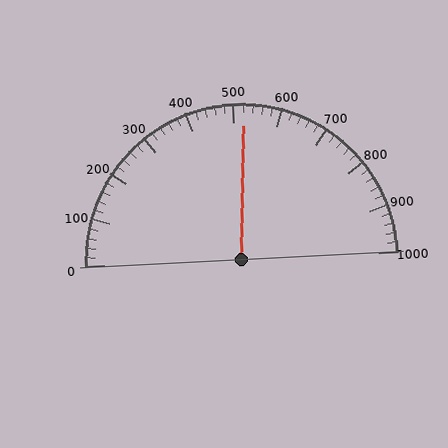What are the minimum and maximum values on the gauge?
The gauge ranges from 0 to 1000.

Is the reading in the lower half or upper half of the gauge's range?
The reading is in the upper half of the range (0 to 1000).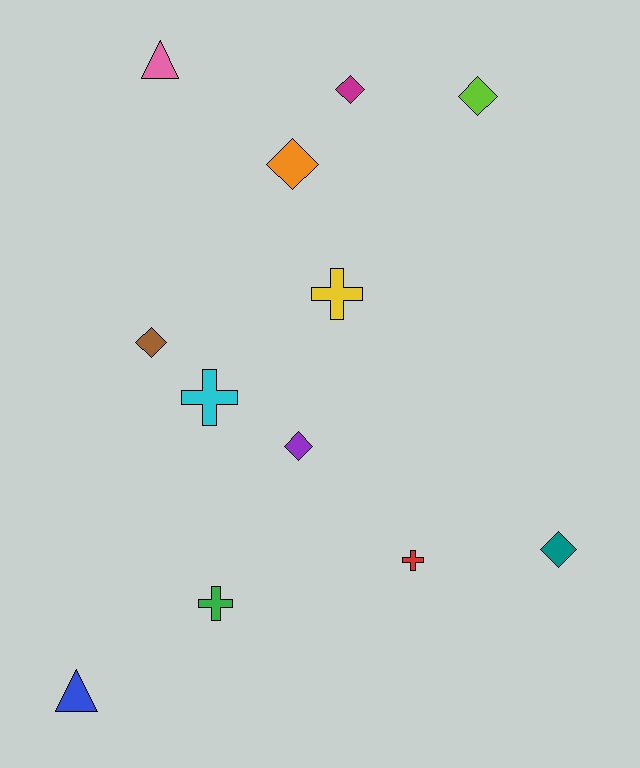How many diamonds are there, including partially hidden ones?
There are 6 diamonds.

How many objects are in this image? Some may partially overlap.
There are 12 objects.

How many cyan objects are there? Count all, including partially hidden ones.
There is 1 cyan object.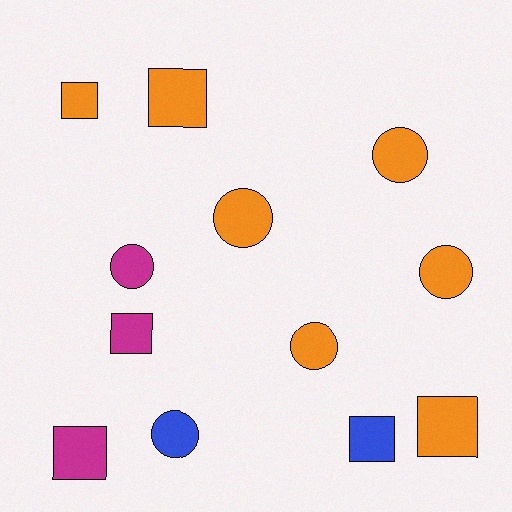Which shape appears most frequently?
Circle, with 6 objects.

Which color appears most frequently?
Orange, with 7 objects.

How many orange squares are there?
There are 3 orange squares.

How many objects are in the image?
There are 12 objects.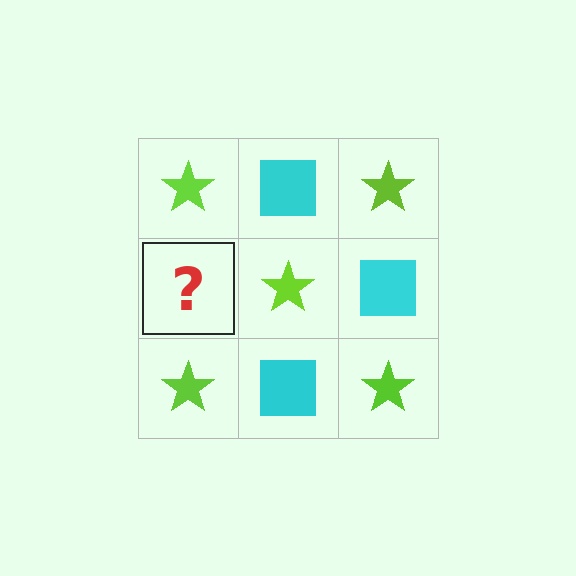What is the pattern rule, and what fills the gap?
The rule is that it alternates lime star and cyan square in a checkerboard pattern. The gap should be filled with a cyan square.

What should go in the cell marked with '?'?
The missing cell should contain a cyan square.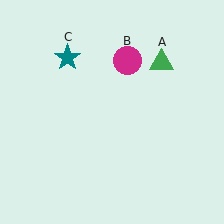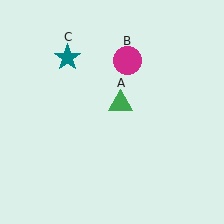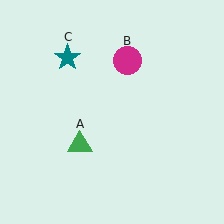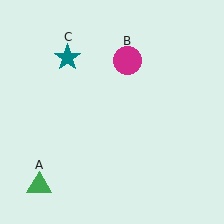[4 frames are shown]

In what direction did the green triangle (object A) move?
The green triangle (object A) moved down and to the left.